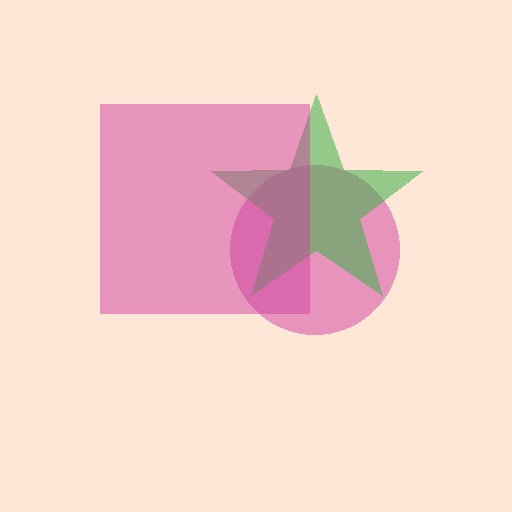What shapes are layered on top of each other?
The layered shapes are: a pink circle, a green star, a magenta square.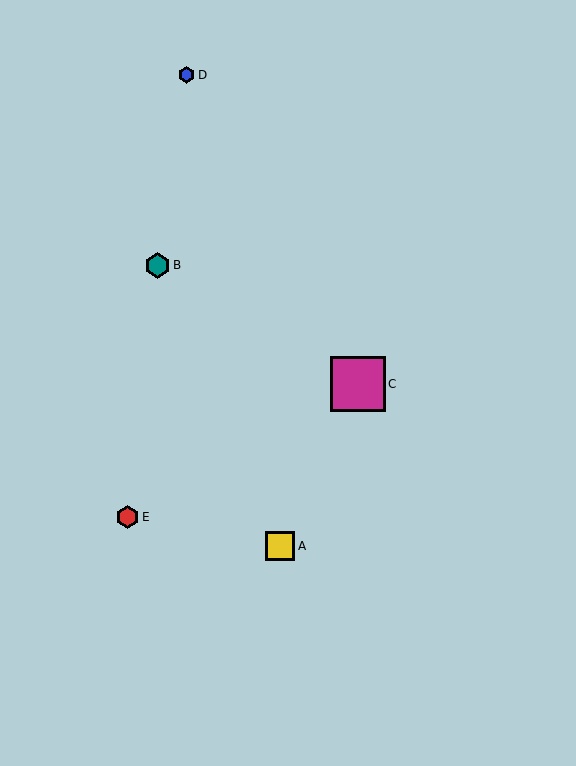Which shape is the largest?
The magenta square (labeled C) is the largest.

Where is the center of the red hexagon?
The center of the red hexagon is at (127, 517).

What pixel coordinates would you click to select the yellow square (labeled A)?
Click at (280, 546) to select the yellow square A.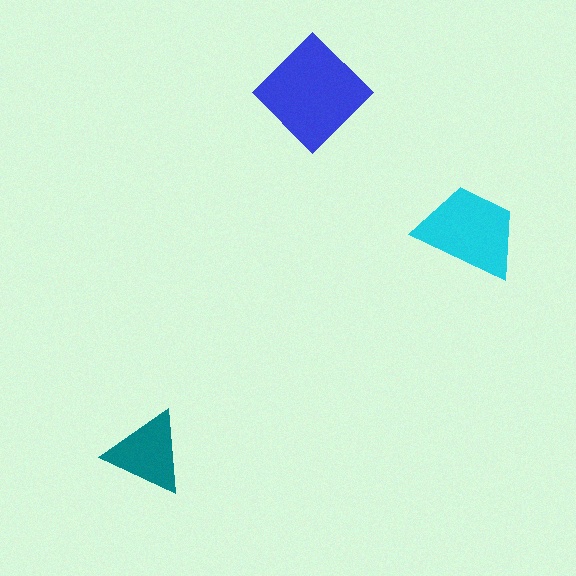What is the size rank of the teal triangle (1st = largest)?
3rd.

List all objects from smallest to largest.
The teal triangle, the cyan trapezoid, the blue diamond.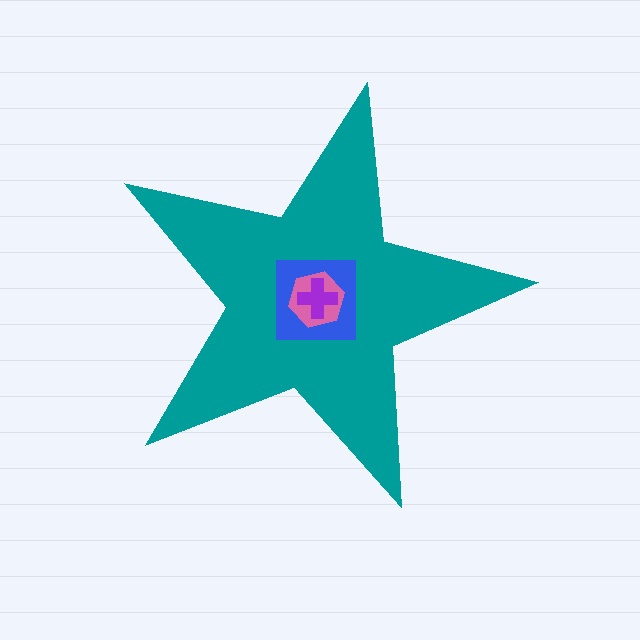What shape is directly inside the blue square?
The pink hexagon.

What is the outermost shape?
The teal star.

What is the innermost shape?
The purple cross.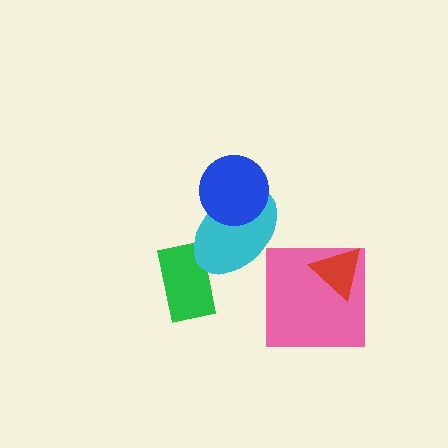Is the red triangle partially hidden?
No, no other shape covers it.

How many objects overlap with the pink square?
1 object overlaps with the pink square.